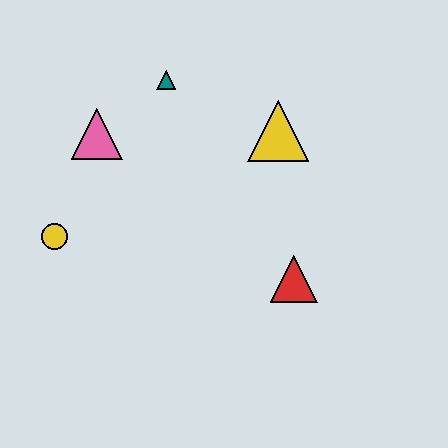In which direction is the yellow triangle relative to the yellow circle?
The yellow triangle is to the right of the yellow circle.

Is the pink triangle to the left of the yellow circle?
No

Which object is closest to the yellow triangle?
The teal triangle is closest to the yellow triangle.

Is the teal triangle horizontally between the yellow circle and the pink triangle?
No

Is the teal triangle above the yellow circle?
Yes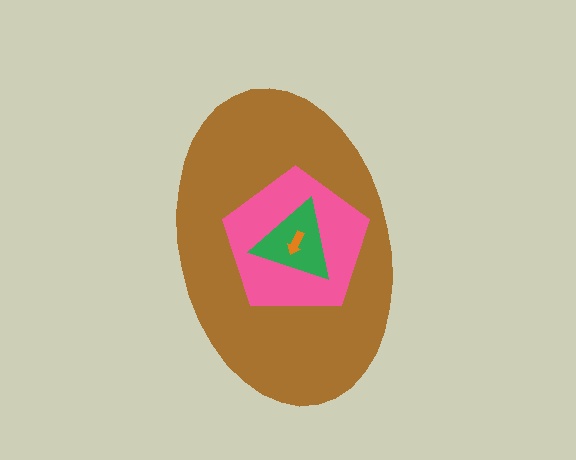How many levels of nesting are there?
4.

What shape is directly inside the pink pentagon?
The green triangle.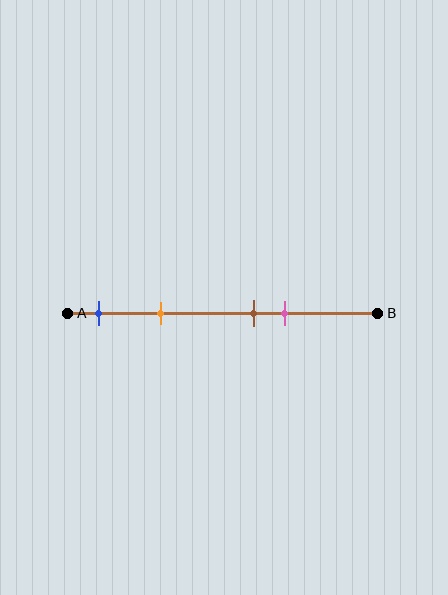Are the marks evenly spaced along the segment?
No, the marks are not evenly spaced.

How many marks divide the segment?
There are 4 marks dividing the segment.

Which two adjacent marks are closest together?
The brown and pink marks are the closest adjacent pair.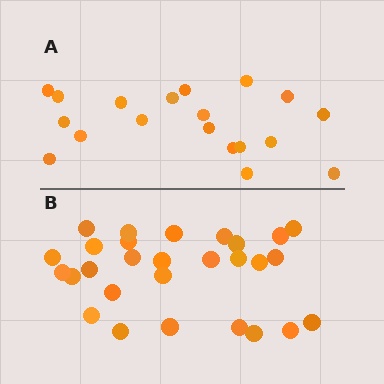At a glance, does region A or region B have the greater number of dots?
Region B (the bottom region) has more dots.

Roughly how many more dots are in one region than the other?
Region B has roughly 8 or so more dots than region A.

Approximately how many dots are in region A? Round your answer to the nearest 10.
About 20 dots. (The exact count is 19, which rounds to 20.)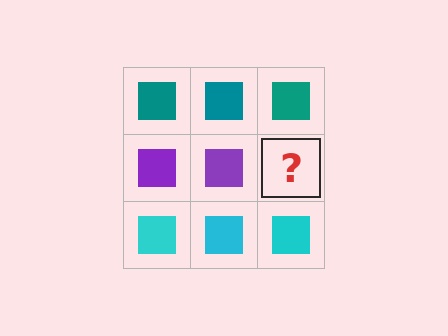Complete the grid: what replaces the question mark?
The question mark should be replaced with a purple square.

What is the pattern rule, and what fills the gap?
The rule is that each row has a consistent color. The gap should be filled with a purple square.